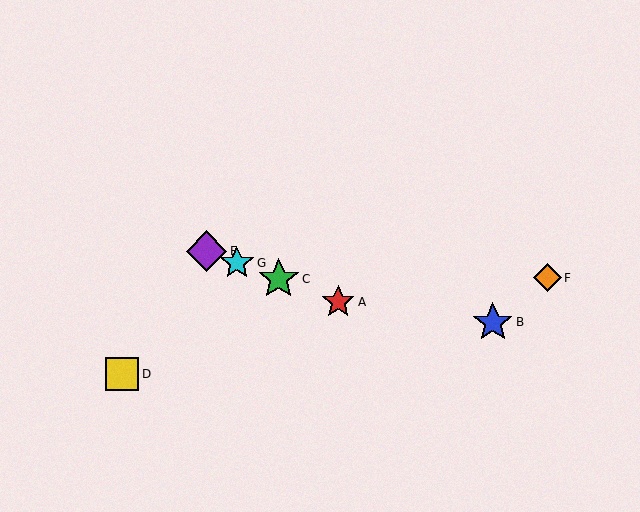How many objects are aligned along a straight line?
4 objects (A, C, E, G) are aligned along a straight line.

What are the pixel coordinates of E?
Object E is at (207, 251).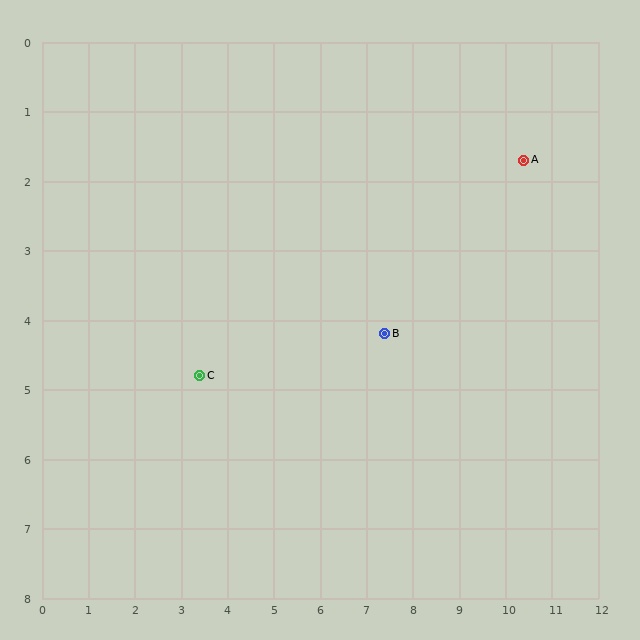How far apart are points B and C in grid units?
Points B and C are about 4.0 grid units apart.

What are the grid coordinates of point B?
Point B is at approximately (7.4, 4.2).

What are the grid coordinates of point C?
Point C is at approximately (3.4, 4.8).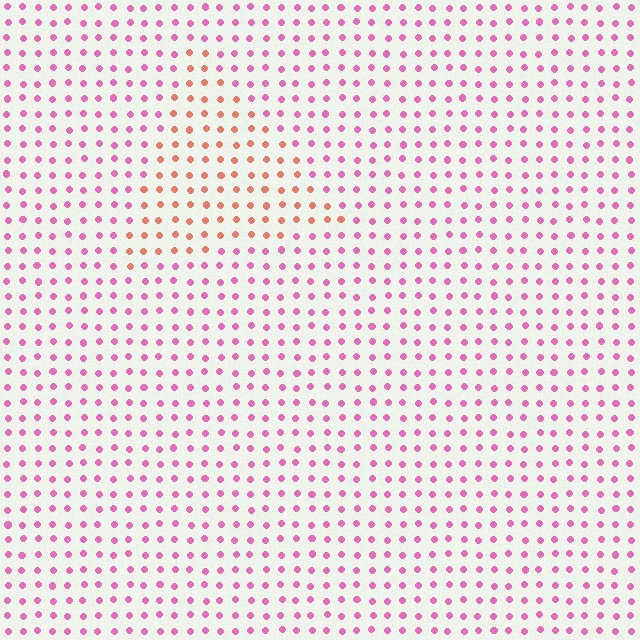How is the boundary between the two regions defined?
The boundary is defined purely by a slight shift in hue (about 47 degrees). Spacing, size, and orientation are identical on both sides.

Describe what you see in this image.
The image is filled with small pink elements in a uniform arrangement. A triangle-shaped region is visible where the elements are tinted to a slightly different hue, forming a subtle color boundary.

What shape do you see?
I see a triangle.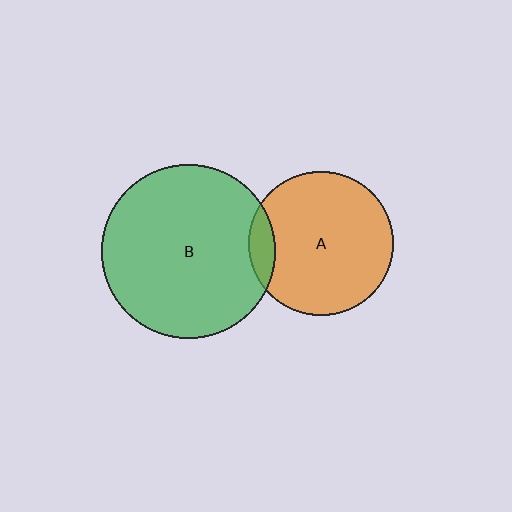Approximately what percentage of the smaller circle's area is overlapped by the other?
Approximately 10%.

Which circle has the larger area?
Circle B (green).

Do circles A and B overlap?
Yes.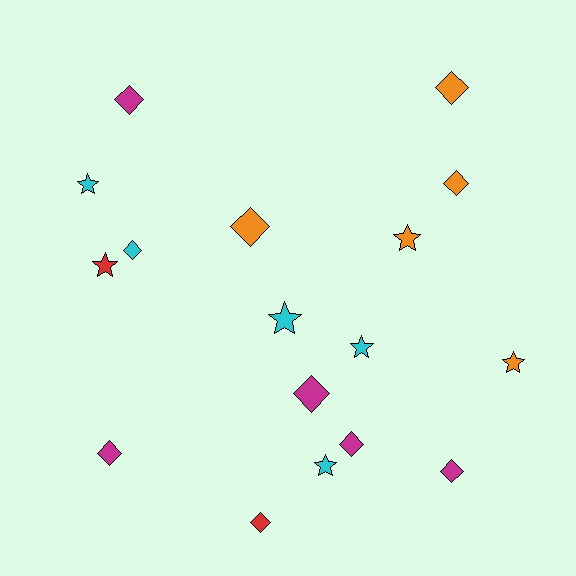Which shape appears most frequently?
Diamond, with 10 objects.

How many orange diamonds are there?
There are 3 orange diamonds.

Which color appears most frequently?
Orange, with 5 objects.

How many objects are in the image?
There are 17 objects.